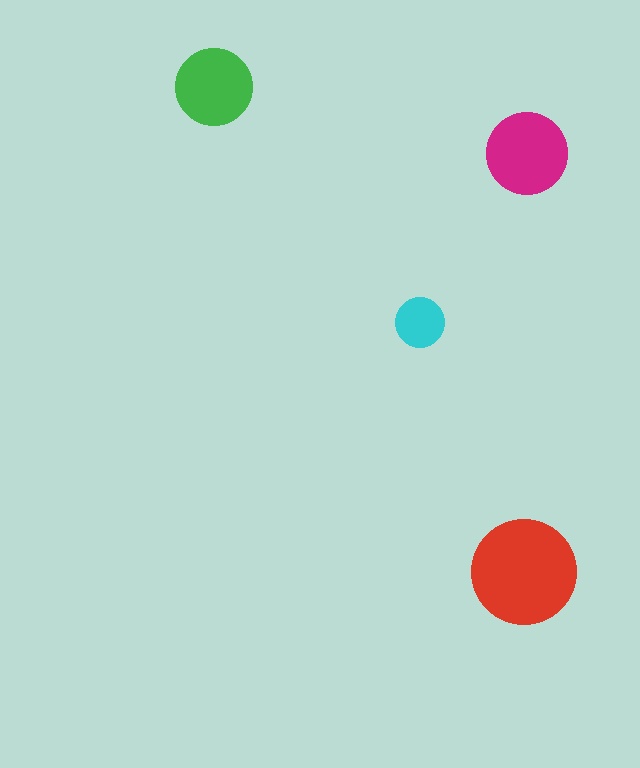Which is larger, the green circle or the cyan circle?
The green one.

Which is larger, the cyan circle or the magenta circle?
The magenta one.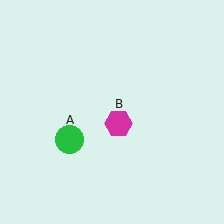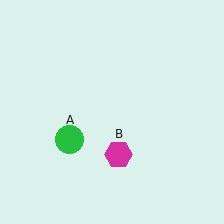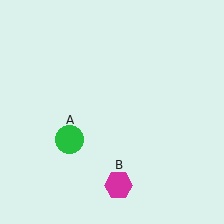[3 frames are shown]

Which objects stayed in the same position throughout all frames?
Green circle (object A) remained stationary.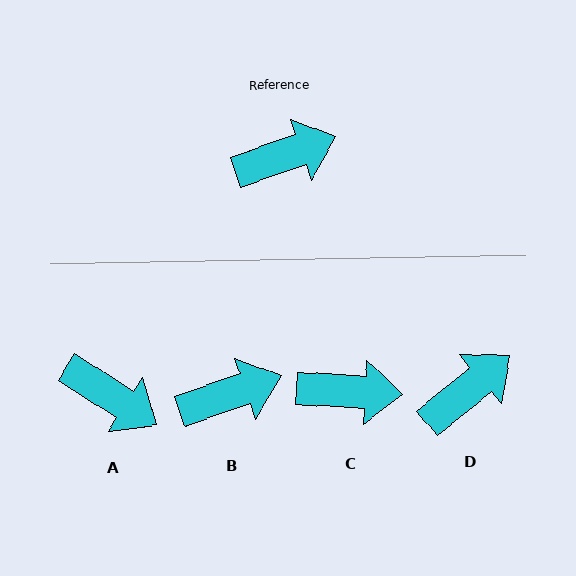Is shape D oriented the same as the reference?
No, it is off by about 20 degrees.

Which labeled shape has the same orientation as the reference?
B.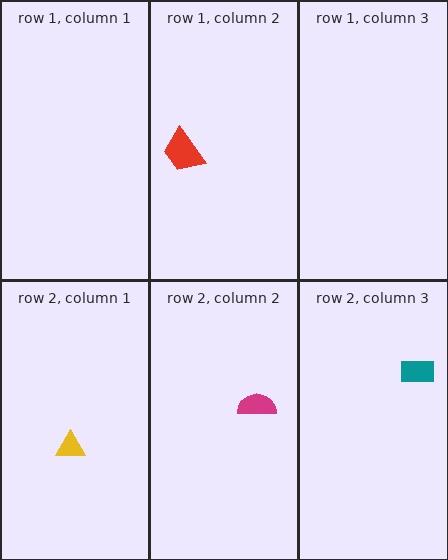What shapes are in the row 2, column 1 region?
The yellow triangle.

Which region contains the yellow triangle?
The row 2, column 1 region.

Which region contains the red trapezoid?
The row 1, column 2 region.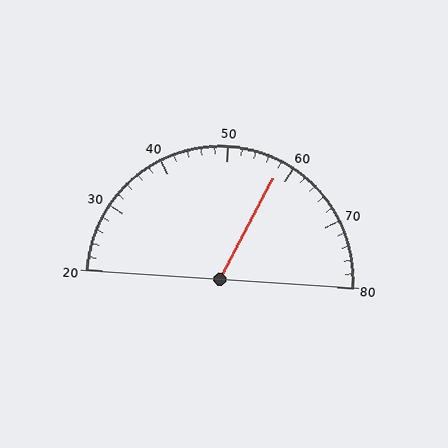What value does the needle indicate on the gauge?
The needle indicates approximately 58.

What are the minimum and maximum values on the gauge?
The gauge ranges from 20 to 80.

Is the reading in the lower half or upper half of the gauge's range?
The reading is in the upper half of the range (20 to 80).